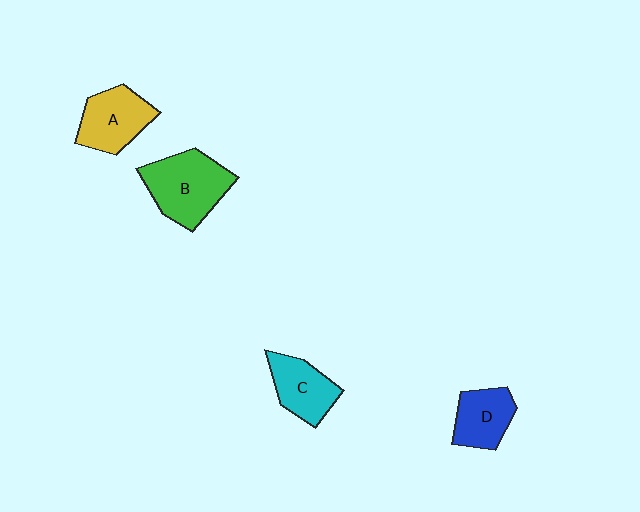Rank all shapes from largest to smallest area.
From largest to smallest: B (green), A (yellow), C (cyan), D (blue).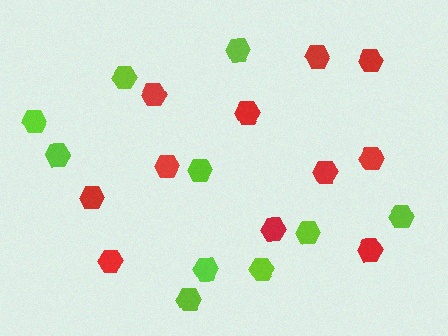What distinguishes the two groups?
There are 2 groups: one group of lime hexagons (10) and one group of red hexagons (11).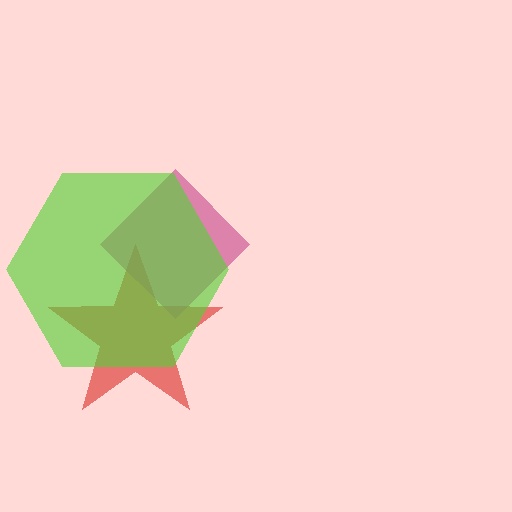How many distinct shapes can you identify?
There are 3 distinct shapes: a red star, a magenta diamond, a lime hexagon.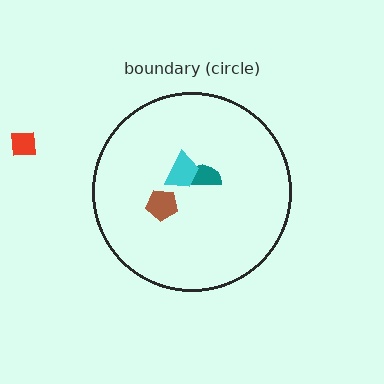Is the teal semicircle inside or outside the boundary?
Inside.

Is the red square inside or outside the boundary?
Outside.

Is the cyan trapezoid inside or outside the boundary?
Inside.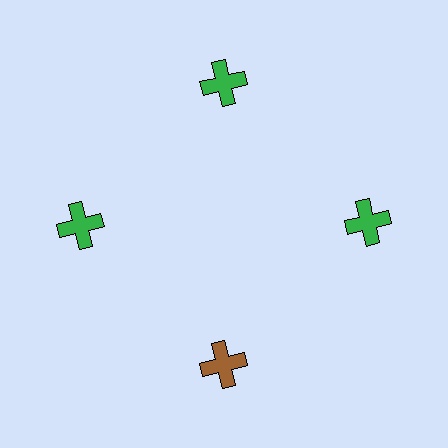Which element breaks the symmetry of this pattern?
The brown cross at roughly the 6 o'clock position breaks the symmetry. All other shapes are green crosses.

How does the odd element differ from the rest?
It has a different color: brown instead of green.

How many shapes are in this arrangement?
There are 4 shapes arranged in a ring pattern.